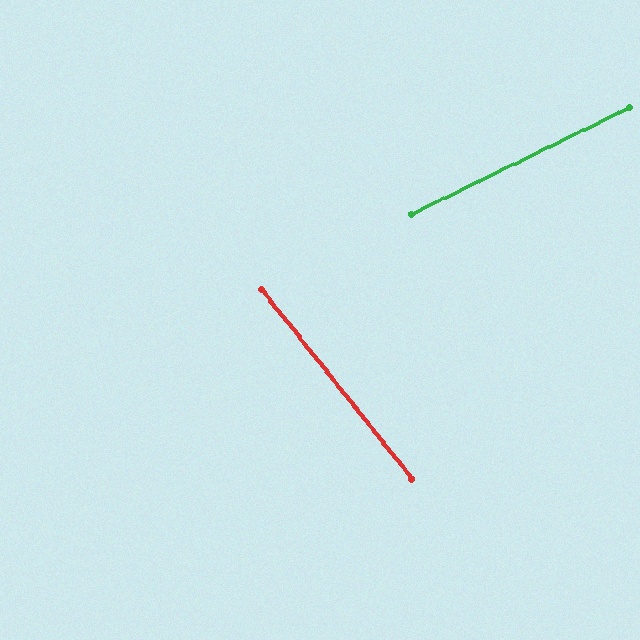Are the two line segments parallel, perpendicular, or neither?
Neither parallel nor perpendicular — they differ by about 77°.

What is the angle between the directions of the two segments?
Approximately 77 degrees.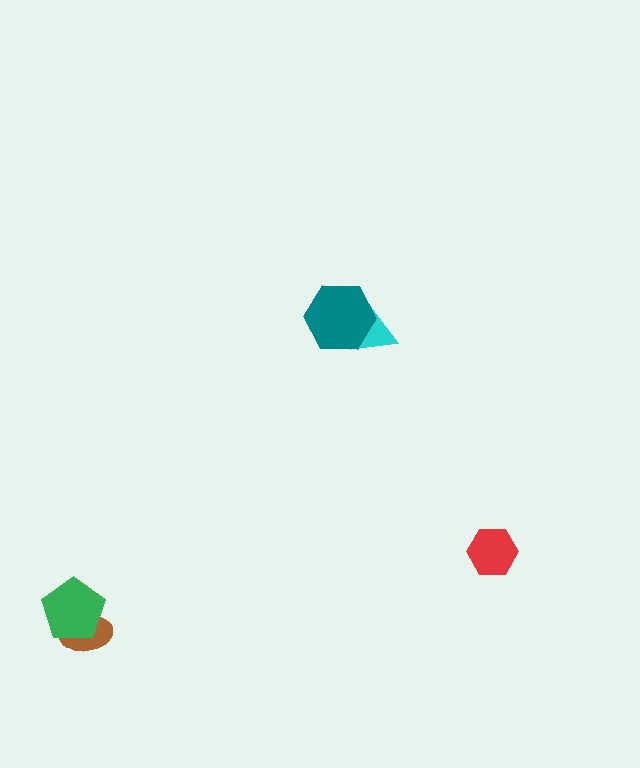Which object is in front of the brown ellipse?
The green pentagon is in front of the brown ellipse.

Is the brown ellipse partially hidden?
Yes, it is partially covered by another shape.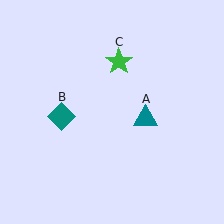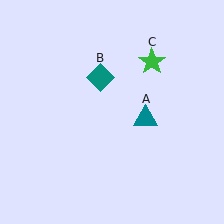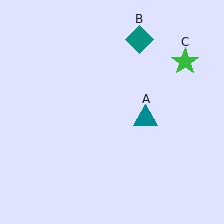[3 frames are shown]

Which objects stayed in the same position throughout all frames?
Teal triangle (object A) remained stationary.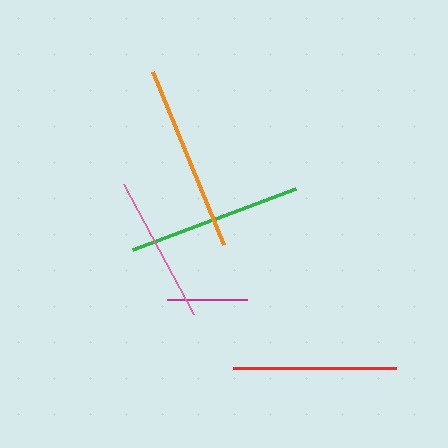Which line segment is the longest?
The orange line is the longest at approximately 188 pixels.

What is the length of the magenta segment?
The magenta segment is approximately 80 pixels long.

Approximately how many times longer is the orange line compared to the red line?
The orange line is approximately 1.1 times the length of the red line.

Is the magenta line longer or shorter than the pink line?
The pink line is longer than the magenta line.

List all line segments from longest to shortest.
From longest to shortest: orange, green, red, pink, magenta.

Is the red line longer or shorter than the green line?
The green line is longer than the red line.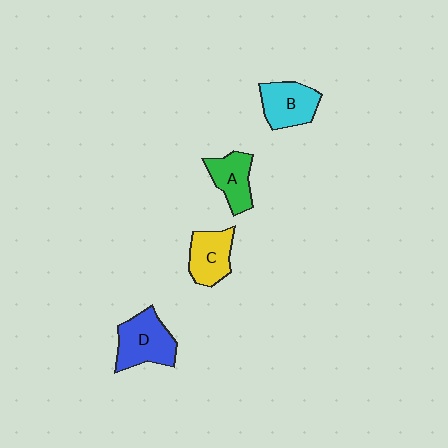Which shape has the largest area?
Shape D (blue).